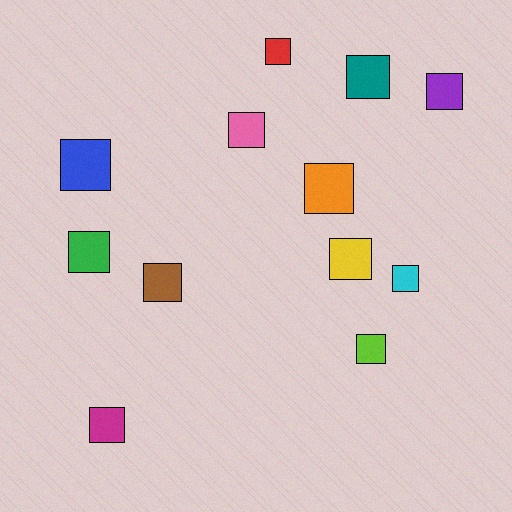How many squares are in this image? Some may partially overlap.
There are 12 squares.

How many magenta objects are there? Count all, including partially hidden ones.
There is 1 magenta object.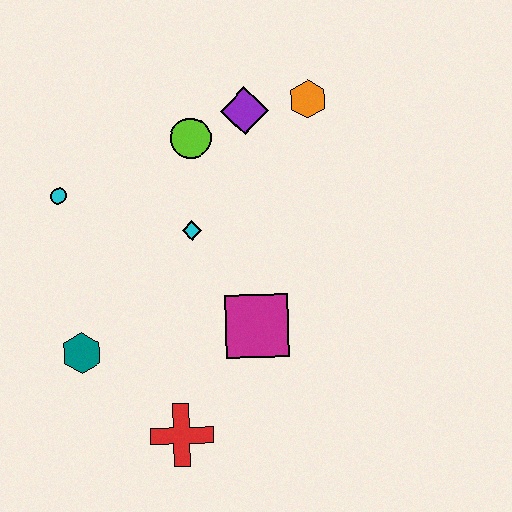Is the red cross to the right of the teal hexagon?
Yes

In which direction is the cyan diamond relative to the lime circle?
The cyan diamond is below the lime circle.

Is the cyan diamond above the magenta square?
Yes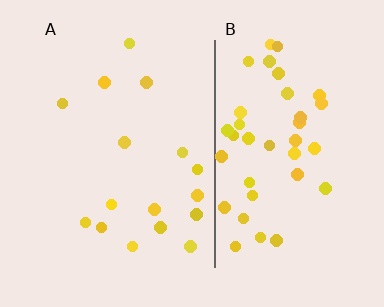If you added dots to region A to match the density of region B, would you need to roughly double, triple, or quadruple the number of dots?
Approximately double.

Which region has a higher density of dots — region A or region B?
B (the right).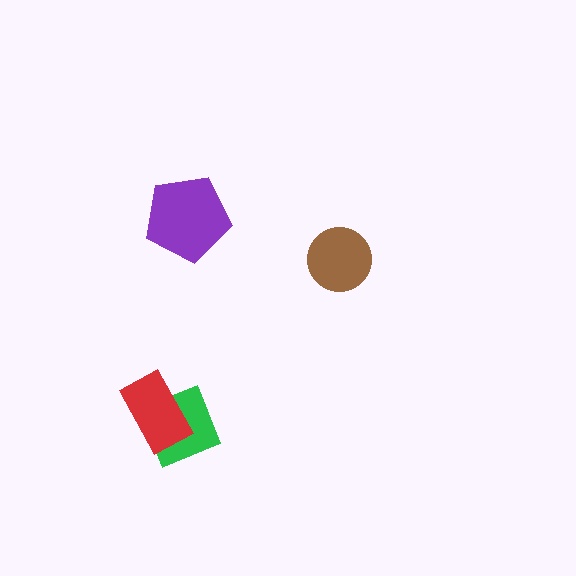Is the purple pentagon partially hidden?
No, no other shape covers it.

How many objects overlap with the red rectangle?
1 object overlaps with the red rectangle.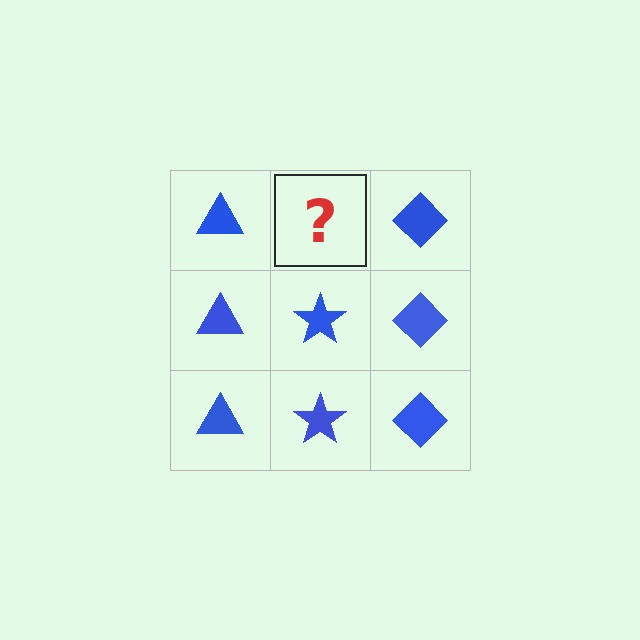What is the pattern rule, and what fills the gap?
The rule is that each column has a consistent shape. The gap should be filled with a blue star.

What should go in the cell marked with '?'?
The missing cell should contain a blue star.